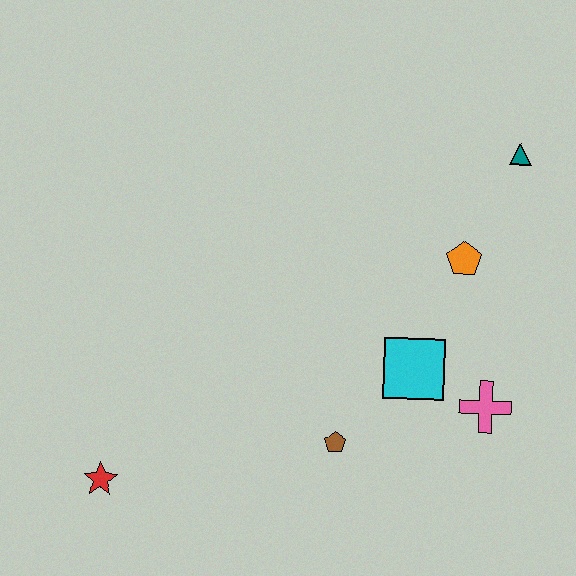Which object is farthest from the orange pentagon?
The red star is farthest from the orange pentagon.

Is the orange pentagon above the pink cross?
Yes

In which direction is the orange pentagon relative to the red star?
The orange pentagon is to the right of the red star.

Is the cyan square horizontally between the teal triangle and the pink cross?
No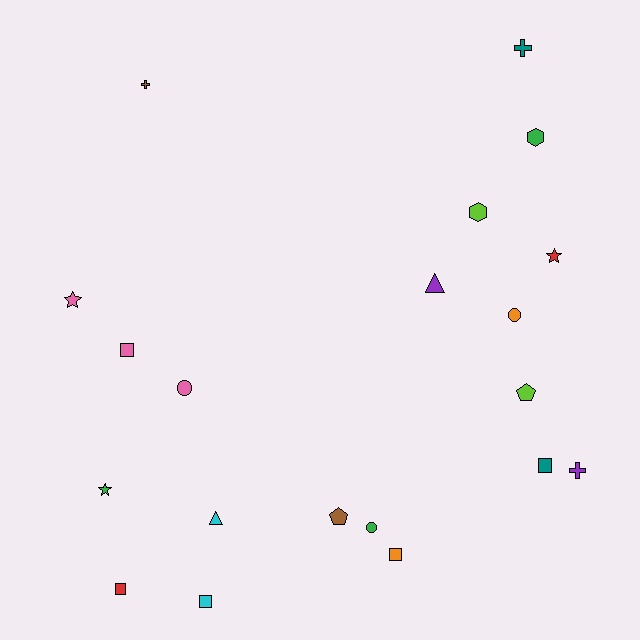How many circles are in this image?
There are 3 circles.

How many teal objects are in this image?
There are 2 teal objects.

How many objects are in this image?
There are 20 objects.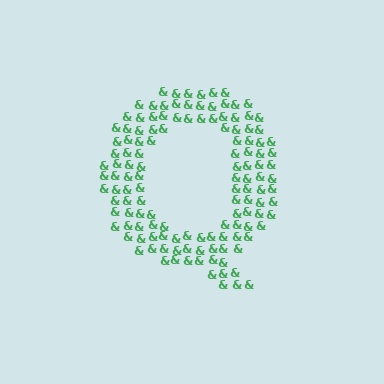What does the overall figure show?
The overall figure shows the letter Q.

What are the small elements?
The small elements are ampersands.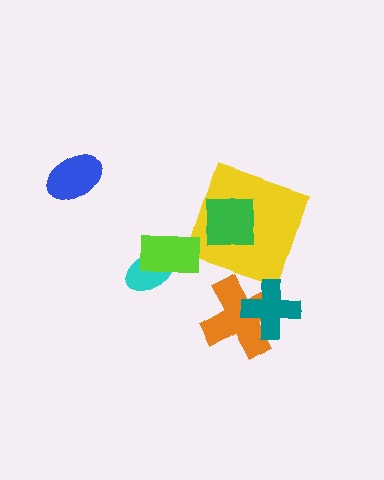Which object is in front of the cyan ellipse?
The lime rectangle is in front of the cyan ellipse.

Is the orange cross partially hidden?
Yes, it is partially covered by another shape.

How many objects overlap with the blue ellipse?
0 objects overlap with the blue ellipse.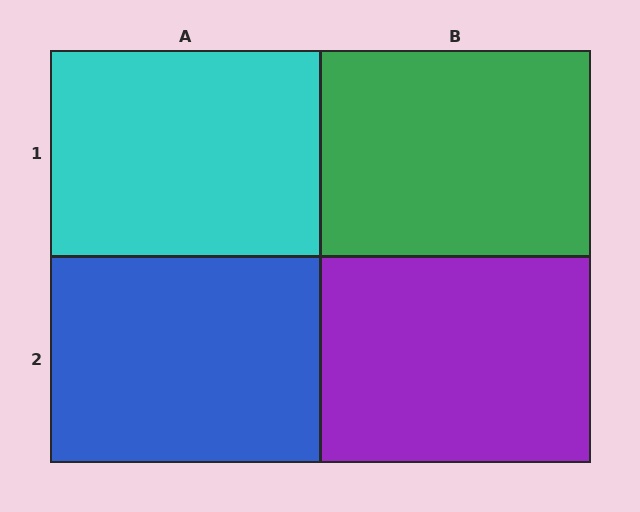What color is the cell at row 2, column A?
Blue.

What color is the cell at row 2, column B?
Purple.